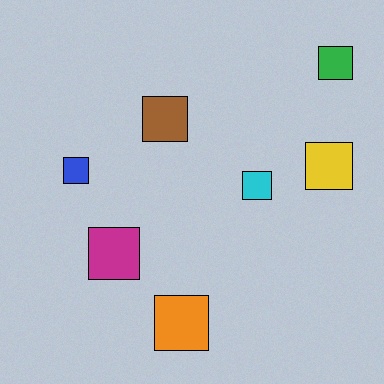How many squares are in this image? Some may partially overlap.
There are 7 squares.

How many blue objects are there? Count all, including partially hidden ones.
There is 1 blue object.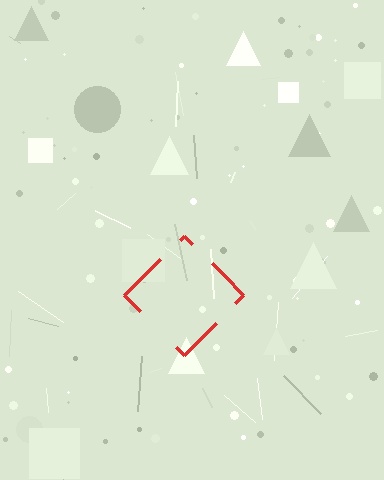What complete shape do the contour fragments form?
The contour fragments form a diamond.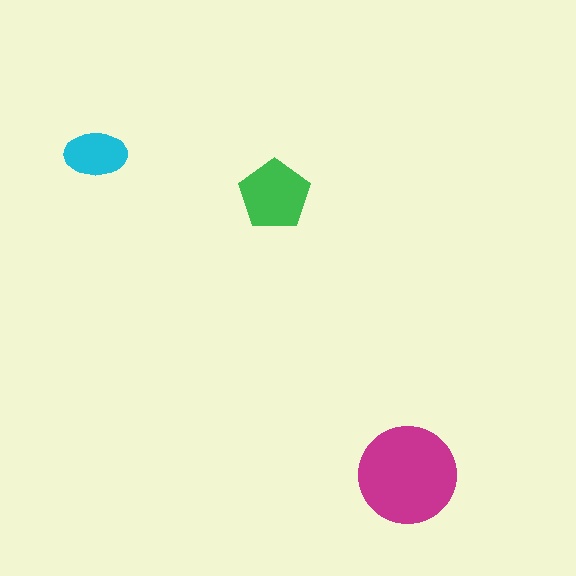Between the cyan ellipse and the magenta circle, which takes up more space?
The magenta circle.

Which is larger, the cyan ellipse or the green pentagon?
The green pentagon.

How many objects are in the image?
There are 3 objects in the image.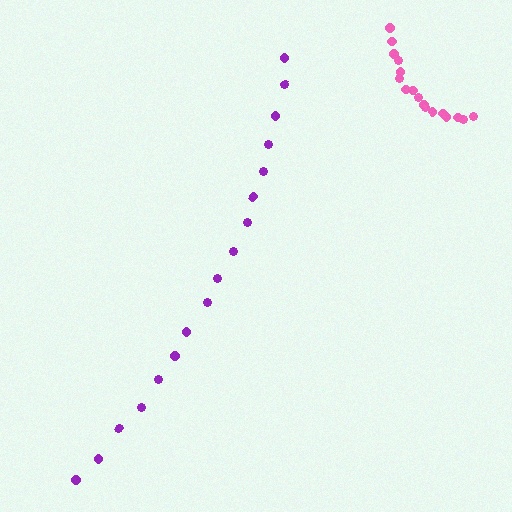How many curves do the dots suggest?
There are 2 distinct paths.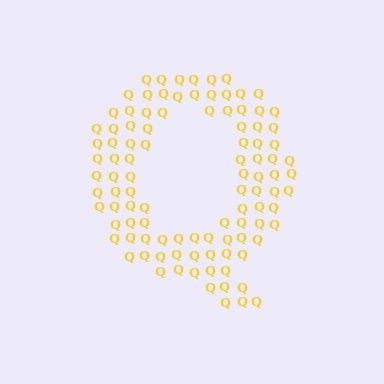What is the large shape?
The large shape is the letter Q.